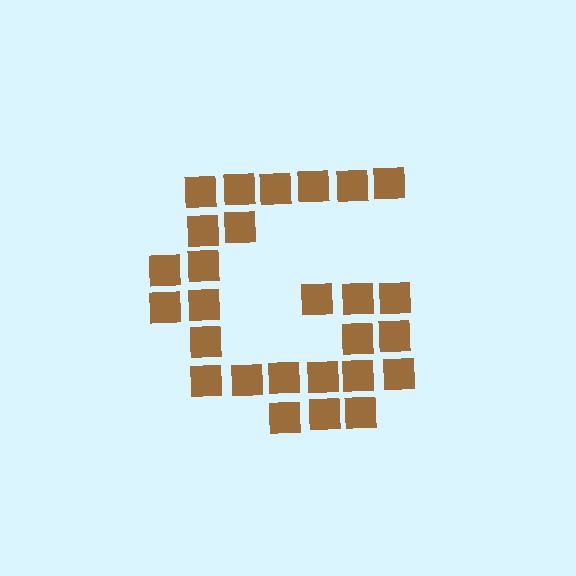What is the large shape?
The large shape is the letter G.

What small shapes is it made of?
It is made of small squares.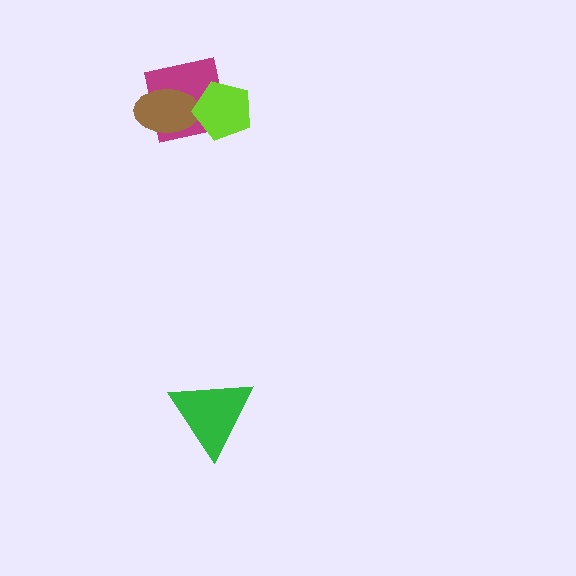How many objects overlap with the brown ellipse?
2 objects overlap with the brown ellipse.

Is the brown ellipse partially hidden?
Yes, it is partially covered by another shape.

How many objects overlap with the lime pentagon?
2 objects overlap with the lime pentagon.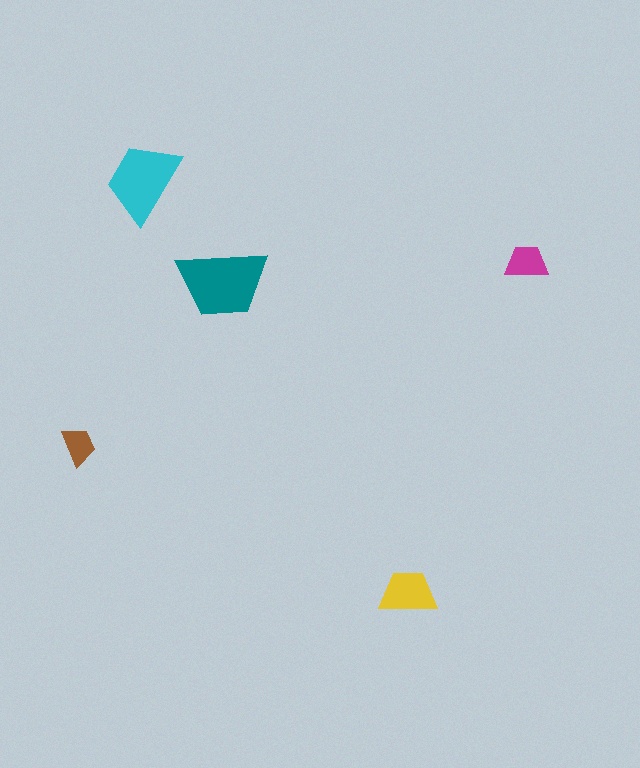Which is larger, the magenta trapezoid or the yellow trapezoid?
The yellow one.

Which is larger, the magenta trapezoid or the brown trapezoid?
The magenta one.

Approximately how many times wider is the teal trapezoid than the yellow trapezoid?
About 1.5 times wider.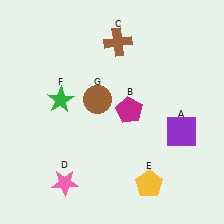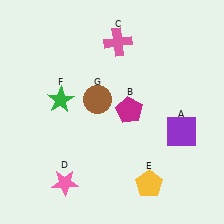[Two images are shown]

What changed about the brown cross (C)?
In Image 1, C is brown. In Image 2, it changed to pink.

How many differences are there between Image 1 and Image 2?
There is 1 difference between the two images.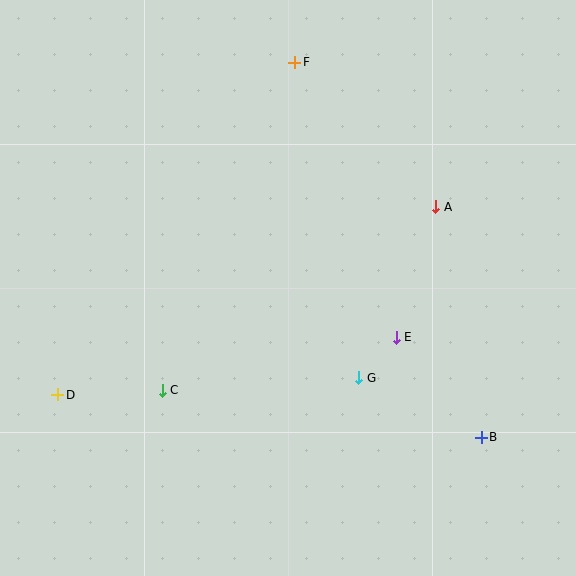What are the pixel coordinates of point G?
Point G is at (359, 378).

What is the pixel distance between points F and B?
The distance between F and B is 419 pixels.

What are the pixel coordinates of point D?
Point D is at (58, 395).